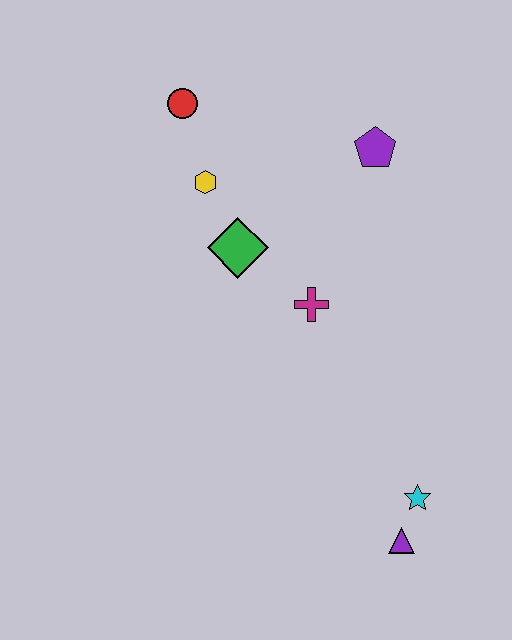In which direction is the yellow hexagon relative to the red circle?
The yellow hexagon is below the red circle.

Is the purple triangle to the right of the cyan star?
No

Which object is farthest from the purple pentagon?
The purple triangle is farthest from the purple pentagon.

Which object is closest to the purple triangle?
The cyan star is closest to the purple triangle.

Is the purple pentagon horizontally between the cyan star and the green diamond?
Yes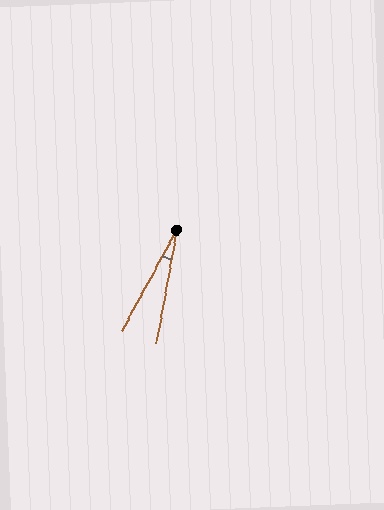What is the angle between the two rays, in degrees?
Approximately 18 degrees.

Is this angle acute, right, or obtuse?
It is acute.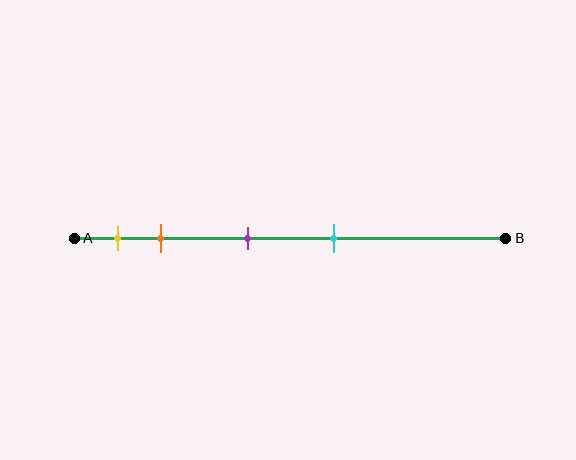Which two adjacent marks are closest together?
The yellow and orange marks are the closest adjacent pair.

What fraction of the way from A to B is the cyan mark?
The cyan mark is approximately 60% (0.6) of the way from A to B.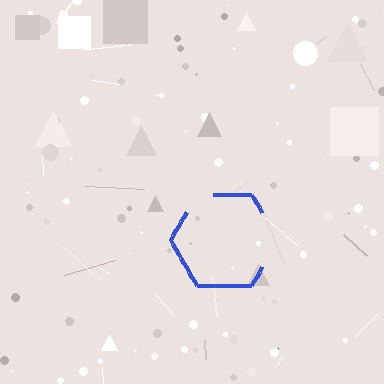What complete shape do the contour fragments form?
The contour fragments form a hexagon.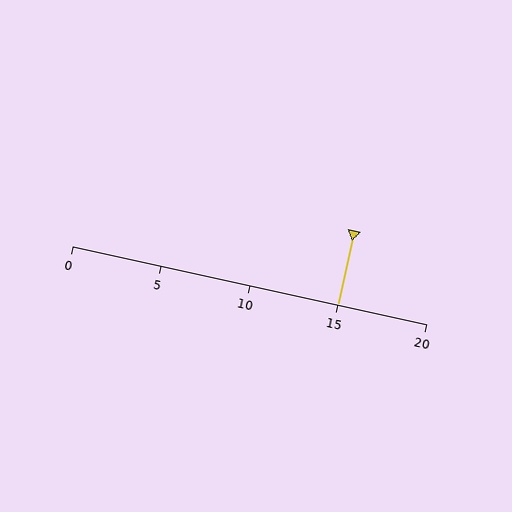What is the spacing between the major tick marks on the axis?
The major ticks are spaced 5 apart.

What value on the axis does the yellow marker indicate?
The marker indicates approximately 15.